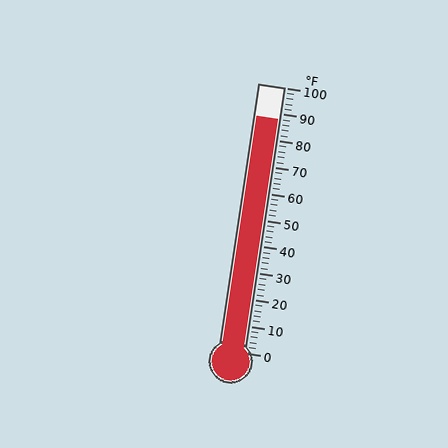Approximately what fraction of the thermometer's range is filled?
The thermometer is filled to approximately 90% of its range.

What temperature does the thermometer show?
The thermometer shows approximately 88°F.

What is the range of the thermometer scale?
The thermometer scale ranges from 0°F to 100°F.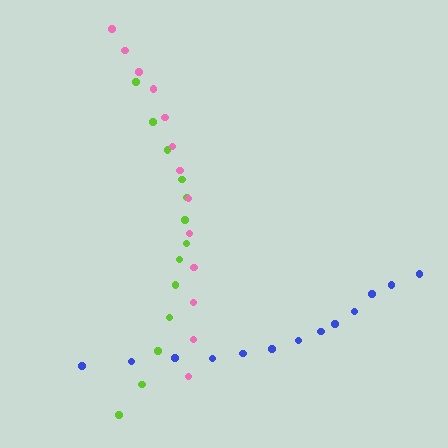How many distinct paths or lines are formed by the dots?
There are 3 distinct paths.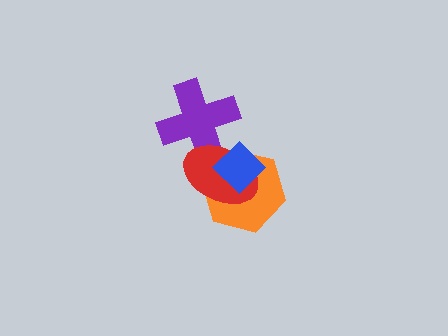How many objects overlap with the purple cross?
1 object overlaps with the purple cross.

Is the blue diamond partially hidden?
No, no other shape covers it.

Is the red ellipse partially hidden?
Yes, it is partially covered by another shape.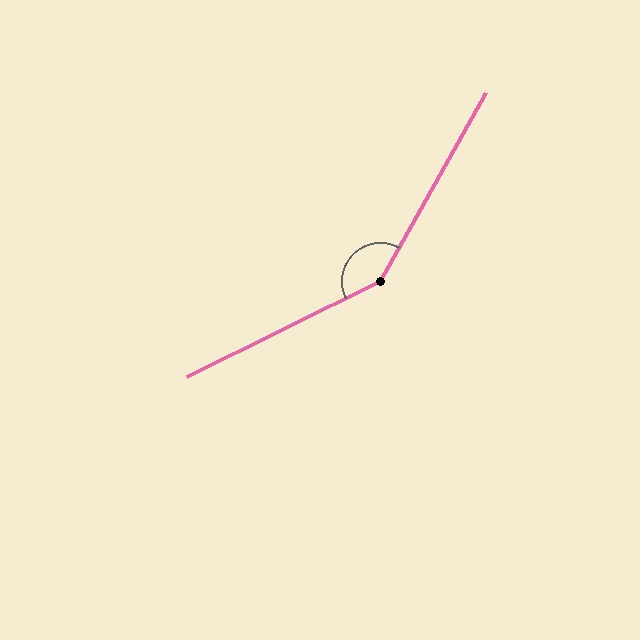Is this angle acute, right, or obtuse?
It is obtuse.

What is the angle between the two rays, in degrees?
Approximately 146 degrees.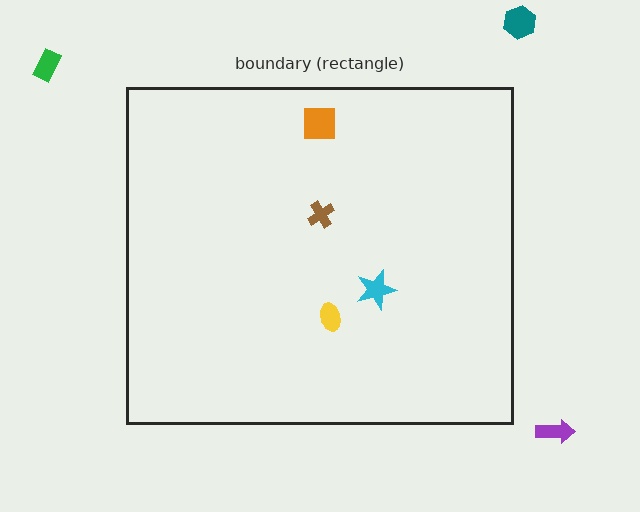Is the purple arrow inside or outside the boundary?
Outside.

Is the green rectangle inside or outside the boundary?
Outside.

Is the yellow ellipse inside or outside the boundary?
Inside.